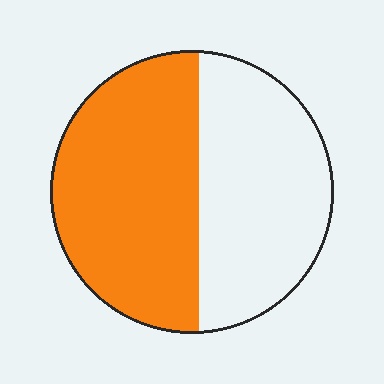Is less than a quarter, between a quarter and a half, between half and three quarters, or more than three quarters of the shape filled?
Between half and three quarters.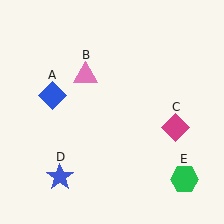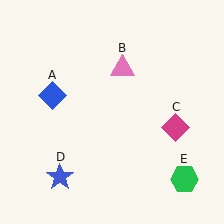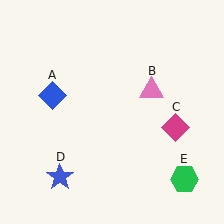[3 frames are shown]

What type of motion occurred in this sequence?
The pink triangle (object B) rotated clockwise around the center of the scene.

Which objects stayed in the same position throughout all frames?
Blue diamond (object A) and magenta diamond (object C) and blue star (object D) and green hexagon (object E) remained stationary.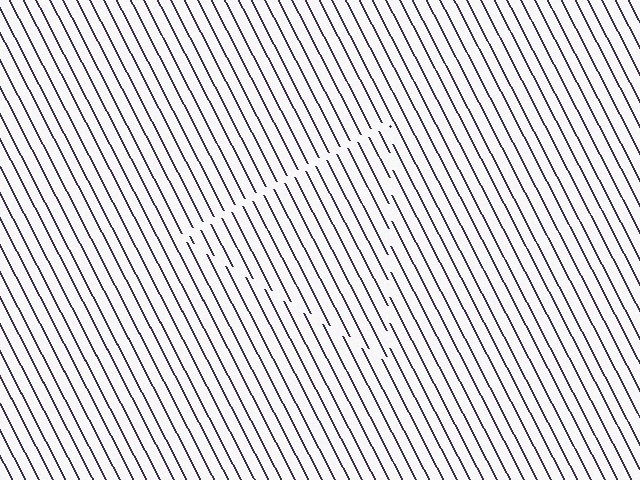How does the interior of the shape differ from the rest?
The interior of the shape contains the same grating, shifted by half a period — the contour is defined by the phase discontinuity where line-ends from the inner and outer gratings abut.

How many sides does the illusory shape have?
3 sides — the line-ends trace a triangle.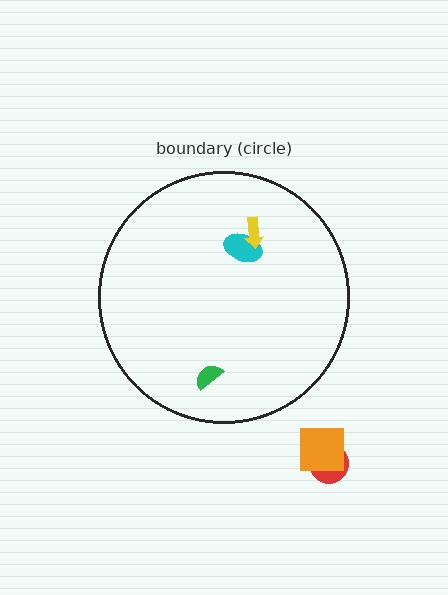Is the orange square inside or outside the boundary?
Outside.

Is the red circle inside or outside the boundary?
Outside.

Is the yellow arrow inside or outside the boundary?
Inside.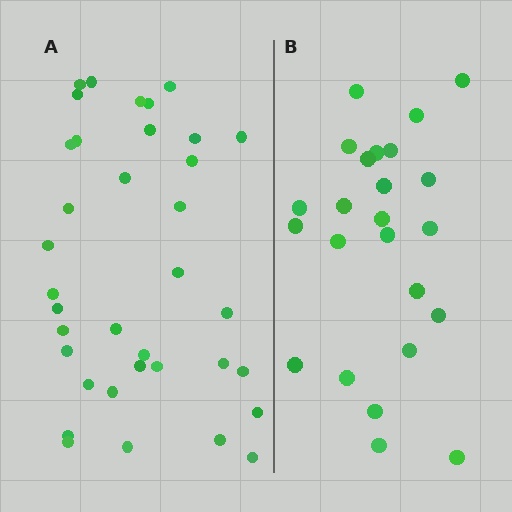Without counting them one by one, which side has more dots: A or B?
Region A (the left region) has more dots.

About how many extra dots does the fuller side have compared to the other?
Region A has roughly 12 or so more dots than region B.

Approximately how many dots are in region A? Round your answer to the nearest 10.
About 40 dots. (The exact count is 36, which rounds to 40.)